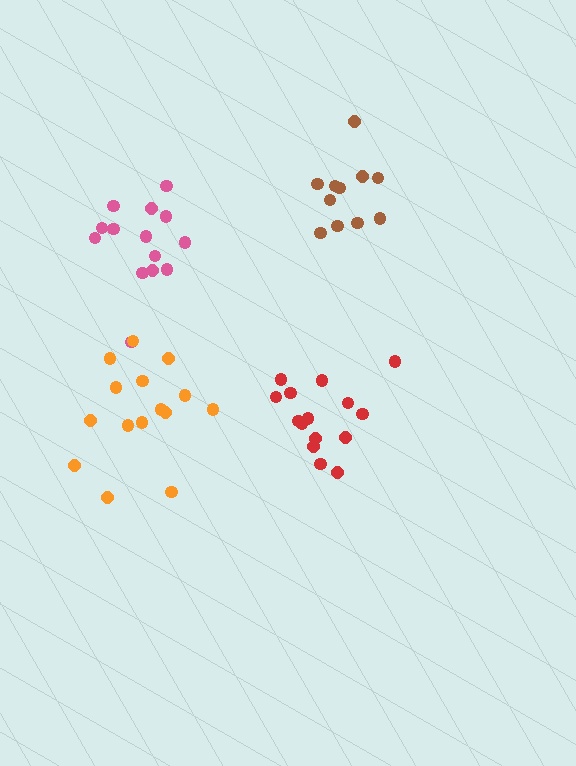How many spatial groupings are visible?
There are 4 spatial groupings.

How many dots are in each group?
Group 1: 14 dots, Group 2: 11 dots, Group 3: 15 dots, Group 4: 15 dots (55 total).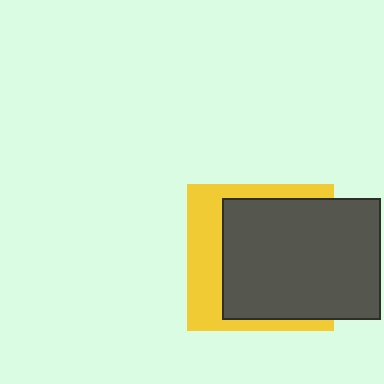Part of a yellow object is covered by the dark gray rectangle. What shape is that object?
It is a square.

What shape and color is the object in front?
The object in front is a dark gray rectangle.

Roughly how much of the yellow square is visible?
A small part of it is visible (roughly 37%).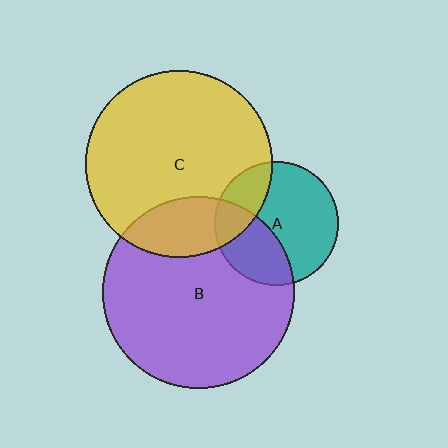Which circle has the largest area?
Circle B (purple).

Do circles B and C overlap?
Yes.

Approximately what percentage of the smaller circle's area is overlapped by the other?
Approximately 20%.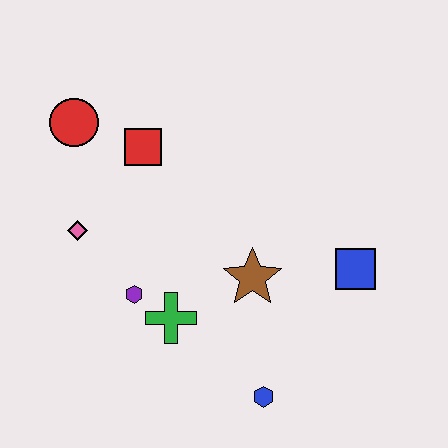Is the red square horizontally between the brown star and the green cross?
No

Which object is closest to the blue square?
The brown star is closest to the blue square.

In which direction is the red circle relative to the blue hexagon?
The red circle is above the blue hexagon.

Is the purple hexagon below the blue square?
Yes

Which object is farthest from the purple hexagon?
The blue square is farthest from the purple hexagon.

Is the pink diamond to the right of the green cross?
No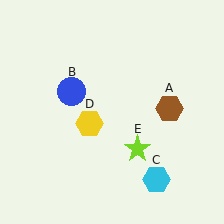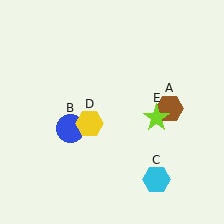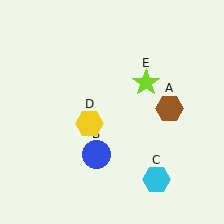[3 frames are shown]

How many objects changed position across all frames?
2 objects changed position: blue circle (object B), lime star (object E).